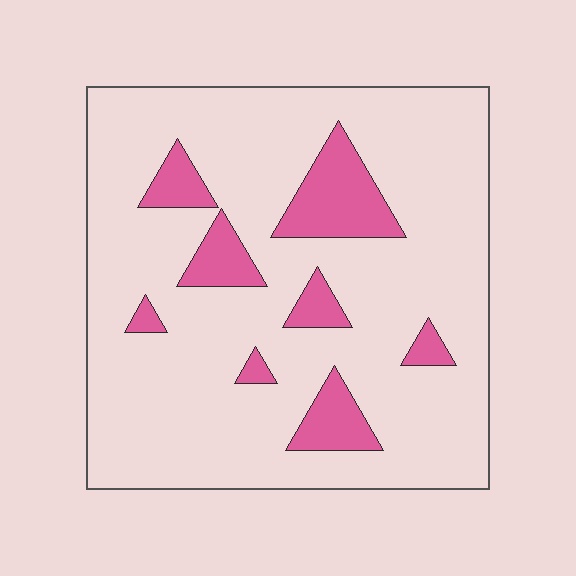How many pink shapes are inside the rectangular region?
8.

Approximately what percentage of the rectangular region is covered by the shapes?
Approximately 15%.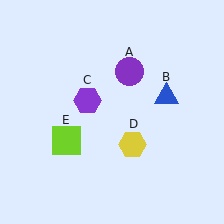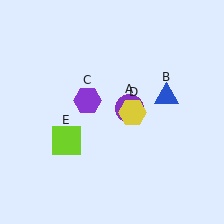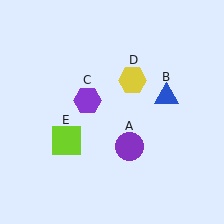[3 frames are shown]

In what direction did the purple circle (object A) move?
The purple circle (object A) moved down.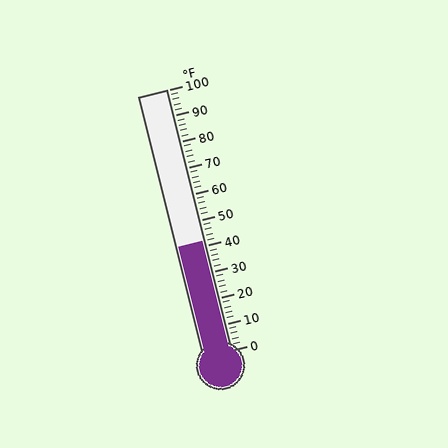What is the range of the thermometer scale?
The thermometer scale ranges from 0°F to 100°F.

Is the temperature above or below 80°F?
The temperature is below 80°F.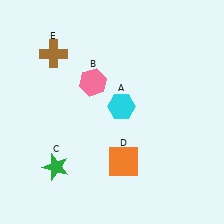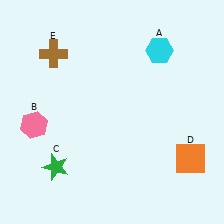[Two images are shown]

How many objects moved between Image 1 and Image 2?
3 objects moved between the two images.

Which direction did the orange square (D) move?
The orange square (D) moved right.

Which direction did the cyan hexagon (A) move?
The cyan hexagon (A) moved up.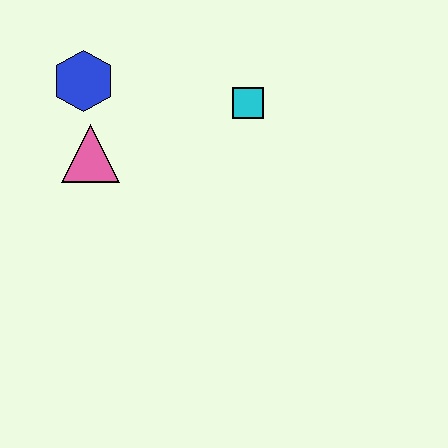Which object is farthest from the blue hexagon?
The cyan square is farthest from the blue hexagon.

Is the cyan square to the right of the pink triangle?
Yes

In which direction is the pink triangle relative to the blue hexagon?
The pink triangle is below the blue hexagon.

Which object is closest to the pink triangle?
The blue hexagon is closest to the pink triangle.